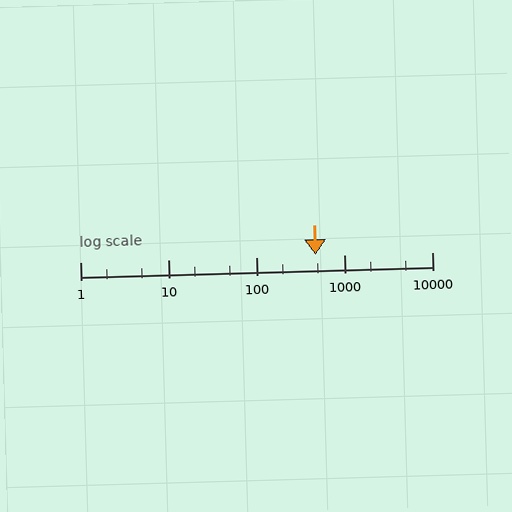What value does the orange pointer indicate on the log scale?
The pointer indicates approximately 480.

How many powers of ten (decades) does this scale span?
The scale spans 4 decades, from 1 to 10000.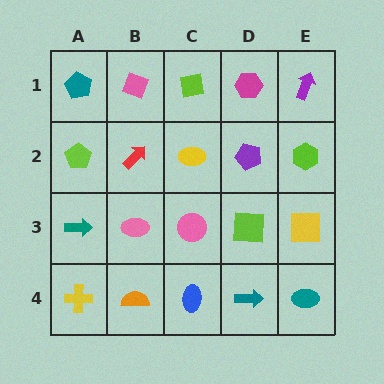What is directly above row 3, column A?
A lime pentagon.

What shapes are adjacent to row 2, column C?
A lime square (row 1, column C), a pink circle (row 3, column C), a red arrow (row 2, column B), a purple pentagon (row 2, column D).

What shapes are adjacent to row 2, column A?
A teal pentagon (row 1, column A), a teal arrow (row 3, column A), a red arrow (row 2, column B).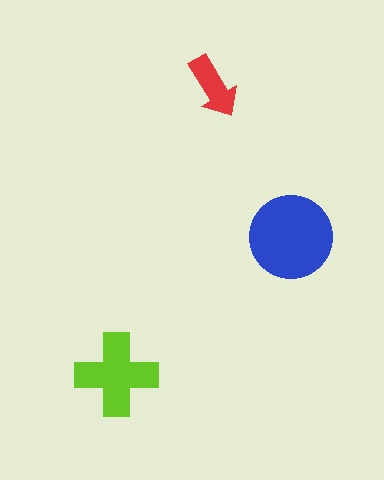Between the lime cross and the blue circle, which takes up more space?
The blue circle.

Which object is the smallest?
The red arrow.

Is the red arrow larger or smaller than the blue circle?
Smaller.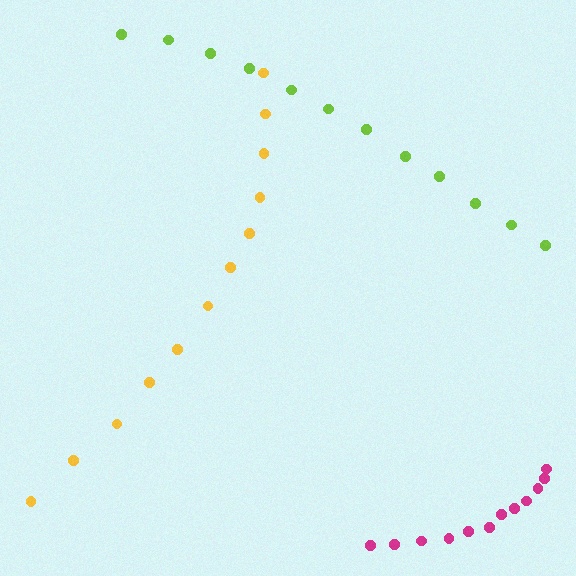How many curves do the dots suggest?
There are 3 distinct paths.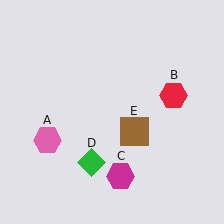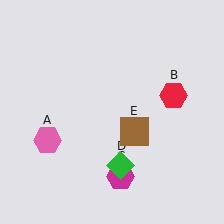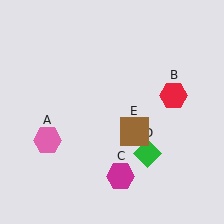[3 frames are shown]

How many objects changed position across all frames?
1 object changed position: green diamond (object D).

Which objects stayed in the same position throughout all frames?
Pink hexagon (object A) and red hexagon (object B) and magenta hexagon (object C) and brown square (object E) remained stationary.